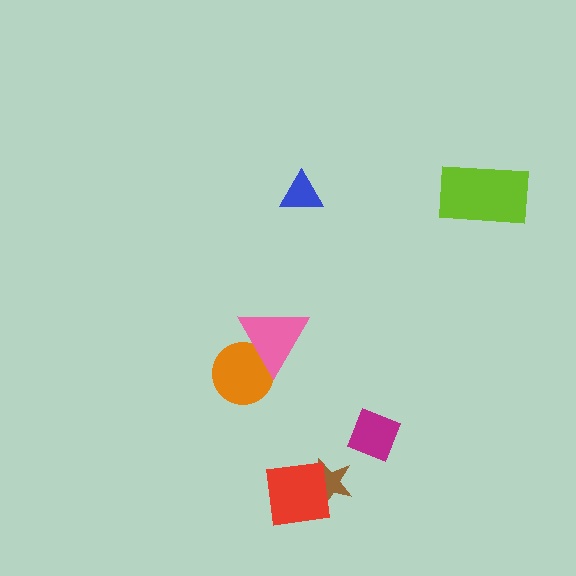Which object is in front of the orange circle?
The pink triangle is in front of the orange circle.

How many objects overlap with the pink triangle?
1 object overlaps with the pink triangle.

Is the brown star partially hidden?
Yes, it is partially covered by another shape.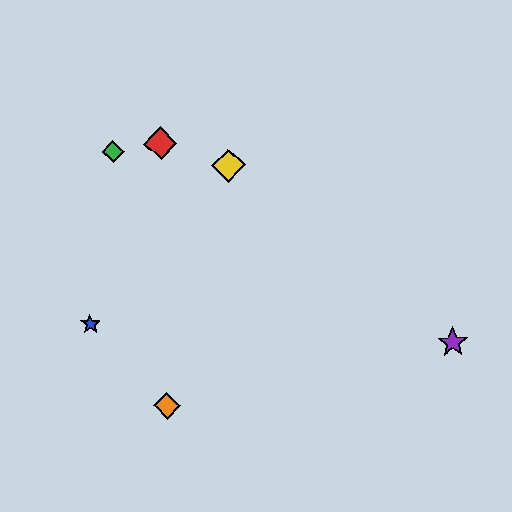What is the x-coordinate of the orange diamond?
The orange diamond is at x≈167.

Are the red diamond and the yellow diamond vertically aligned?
No, the red diamond is at x≈161 and the yellow diamond is at x≈229.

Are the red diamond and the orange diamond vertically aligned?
Yes, both are at x≈161.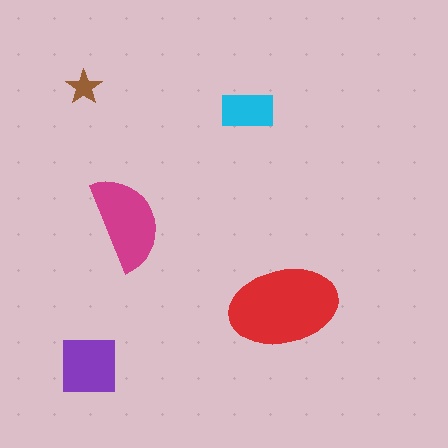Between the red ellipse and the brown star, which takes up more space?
The red ellipse.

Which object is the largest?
The red ellipse.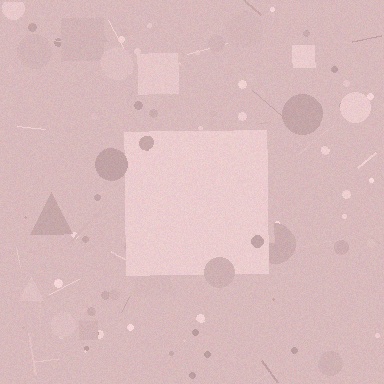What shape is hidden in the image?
A square is hidden in the image.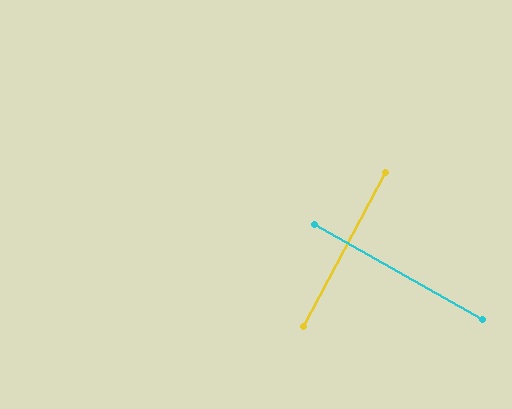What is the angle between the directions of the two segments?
Approximately 89 degrees.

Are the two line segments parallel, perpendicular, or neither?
Perpendicular — they meet at approximately 89°.